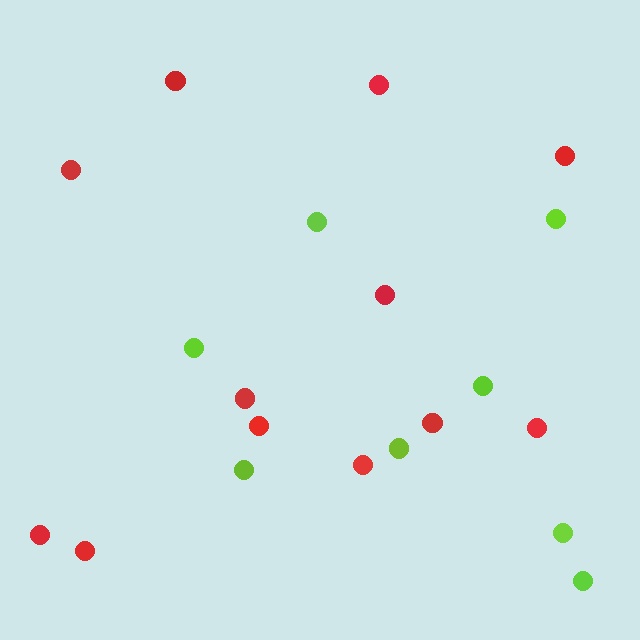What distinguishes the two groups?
There are 2 groups: one group of lime circles (8) and one group of red circles (12).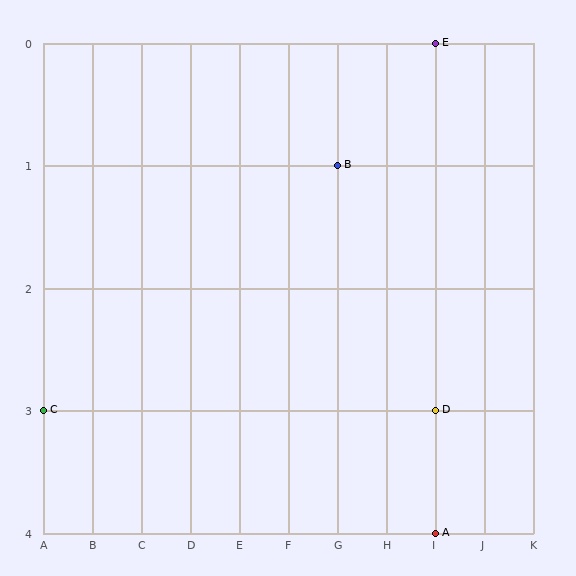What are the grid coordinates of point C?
Point C is at grid coordinates (A, 3).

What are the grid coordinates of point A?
Point A is at grid coordinates (I, 4).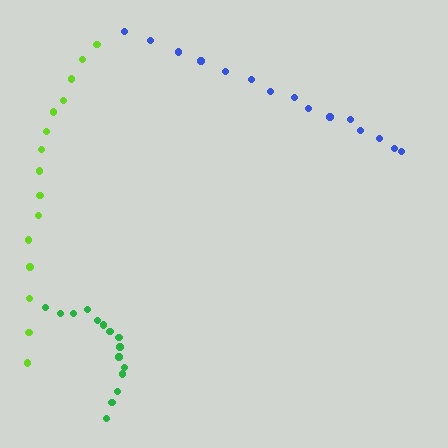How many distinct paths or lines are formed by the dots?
There are 3 distinct paths.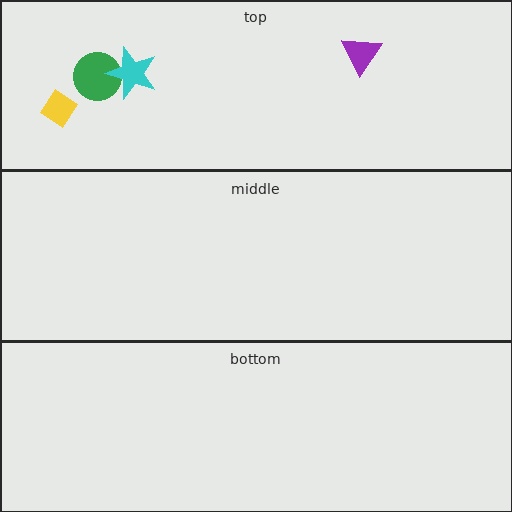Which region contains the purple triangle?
The top region.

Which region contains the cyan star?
The top region.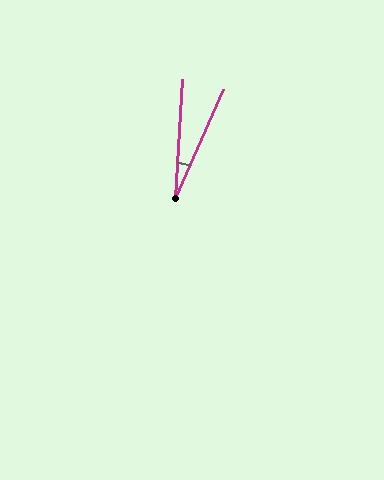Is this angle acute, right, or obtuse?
It is acute.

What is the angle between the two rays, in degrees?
Approximately 21 degrees.